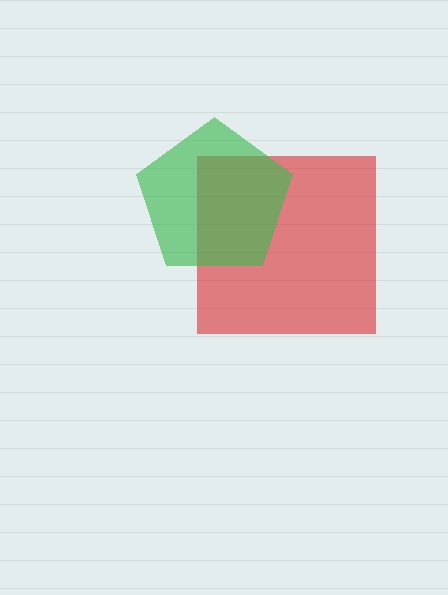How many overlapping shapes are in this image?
There are 2 overlapping shapes in the image.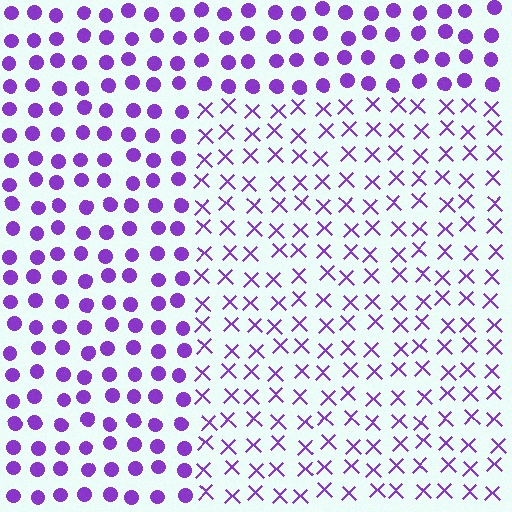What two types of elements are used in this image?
The image uses X marks inside the rectangle region and circles outside it.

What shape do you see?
I see a rectangle.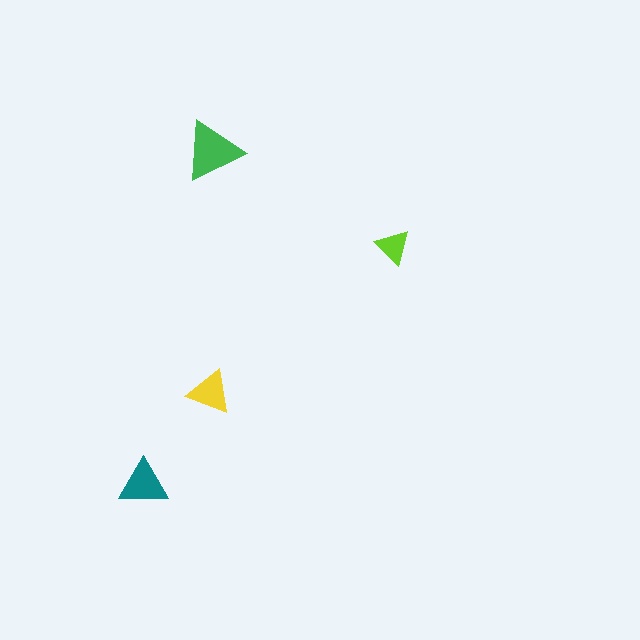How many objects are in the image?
There are 4 objects in the image.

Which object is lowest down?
The teal triangle is bottommost.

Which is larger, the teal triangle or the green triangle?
The green one.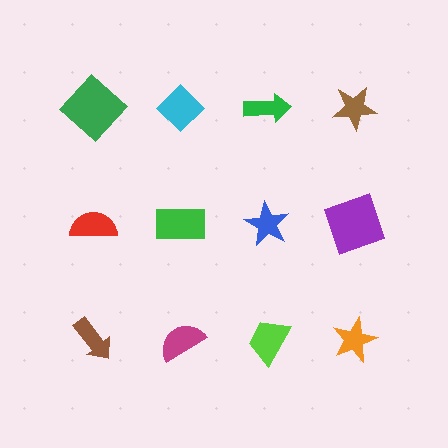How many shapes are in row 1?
4 shapes.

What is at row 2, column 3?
A blue star.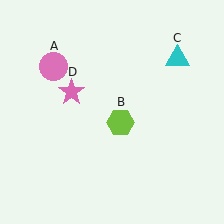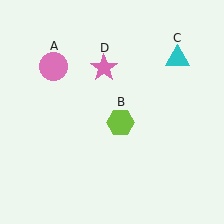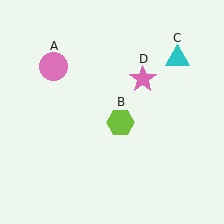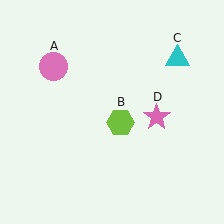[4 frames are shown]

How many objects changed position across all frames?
1 object changed position: pink star (object D).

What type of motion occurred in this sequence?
The pink star (object D) rotated clockwise around the center of the scene.